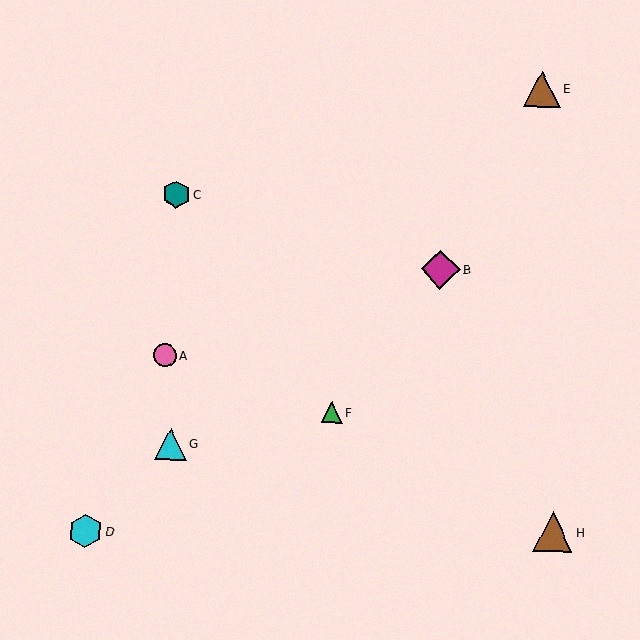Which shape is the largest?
The brown triangle (labeled H) is the largest.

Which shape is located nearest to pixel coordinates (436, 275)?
The magenta diamond (labeled B) at (440, 269) is nearest to that location.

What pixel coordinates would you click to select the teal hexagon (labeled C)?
Click at (177, 194) to select the teal hexagon C.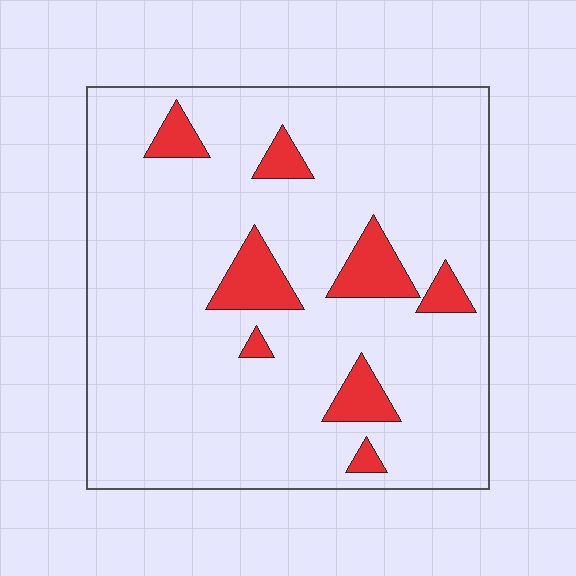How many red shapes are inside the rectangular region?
8.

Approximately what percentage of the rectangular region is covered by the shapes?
Approximately 10%.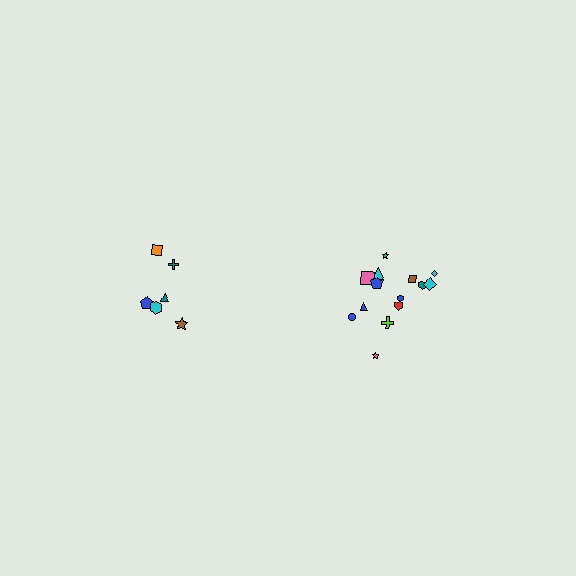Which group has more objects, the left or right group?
The right group.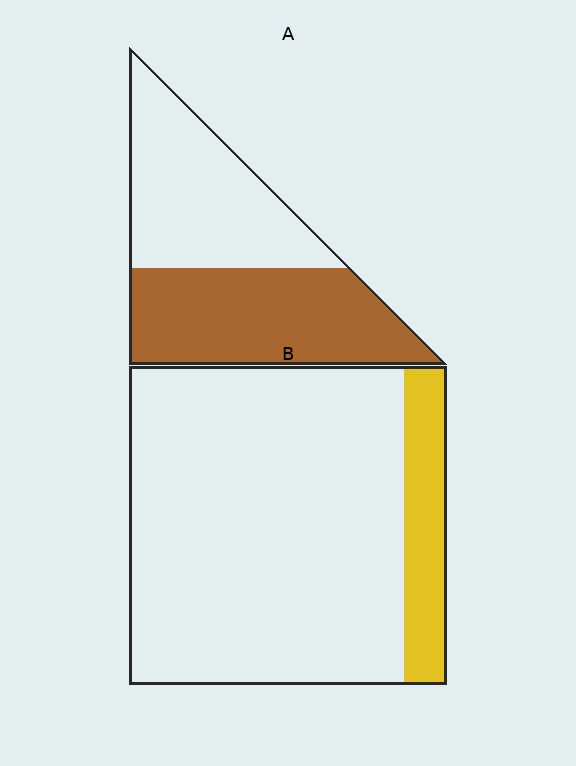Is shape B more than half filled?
No.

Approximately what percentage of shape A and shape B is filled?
A is approximately 50% and B is approximately 15%.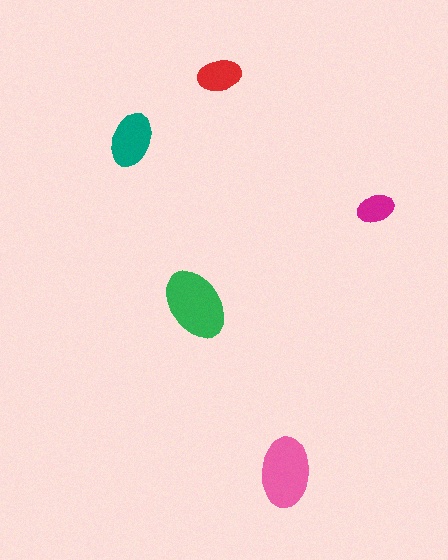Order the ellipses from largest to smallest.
the green one, the pink one, the teal one, the red one, the magenta one.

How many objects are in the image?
There are 5 objects in the image.